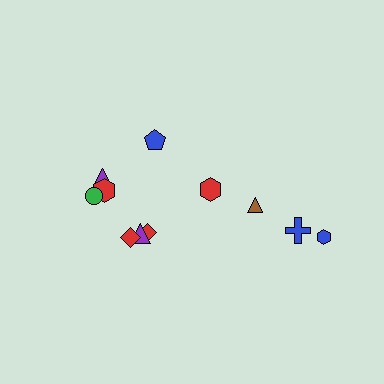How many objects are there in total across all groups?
There are 11 objects.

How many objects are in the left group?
There are 8 objects.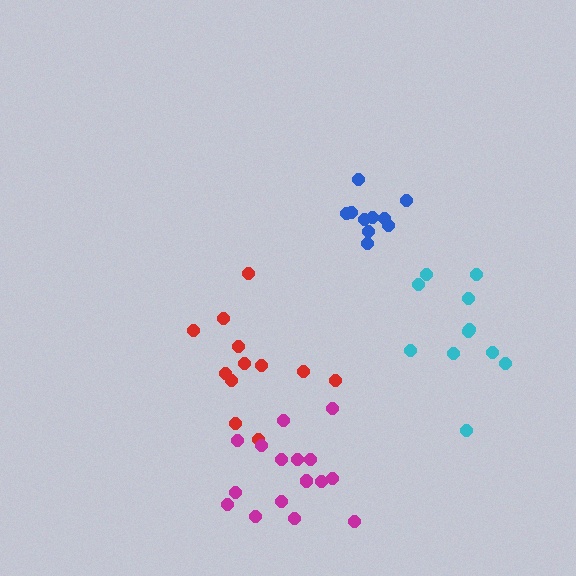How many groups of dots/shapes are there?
There are 4 groups.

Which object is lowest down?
The magenta cluster is bottommost.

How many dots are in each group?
Group 1: 12 dots, Group 2: 11 dots, Group 3: 16 dots, Group 4: 10 dots (49 total).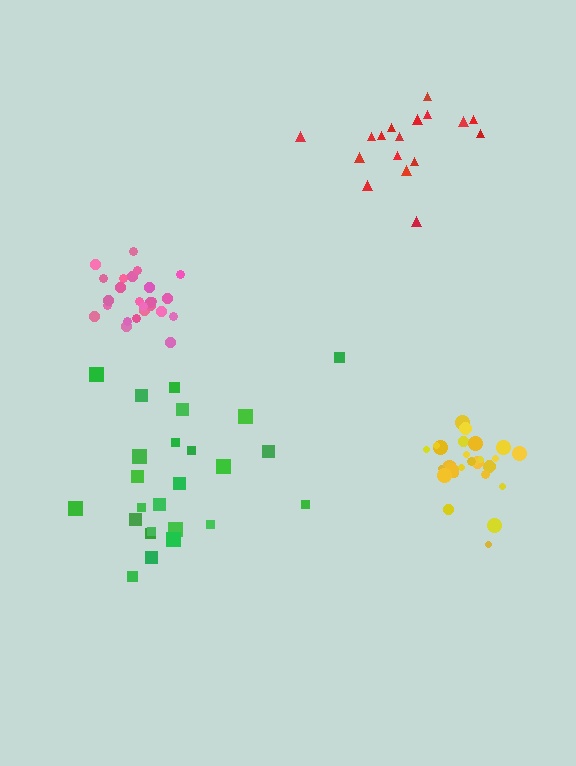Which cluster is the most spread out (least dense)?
Green.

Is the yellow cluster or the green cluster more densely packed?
Yellow.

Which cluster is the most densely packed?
Yellow.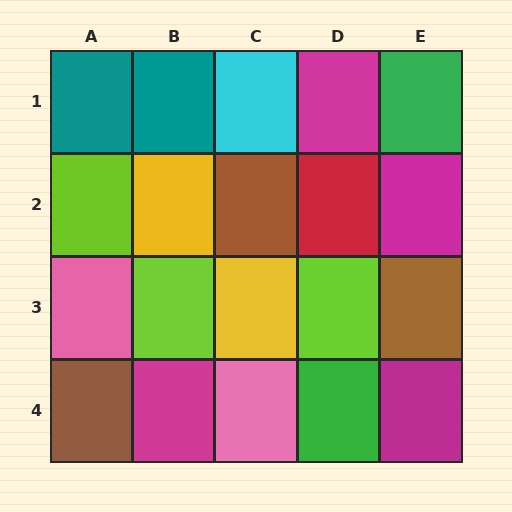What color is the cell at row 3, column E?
Brown.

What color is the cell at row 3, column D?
Lime.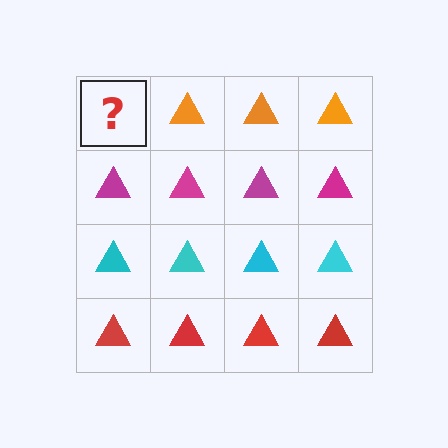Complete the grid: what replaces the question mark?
The question mark should be replaced with an orange triangle.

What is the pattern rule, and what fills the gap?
The rule is that each row has a consistent color. The gap should be filled with an orange triangle.